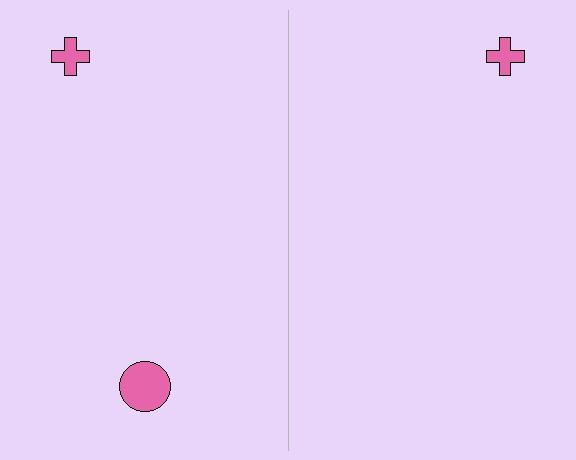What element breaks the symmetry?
A pink circle is missing from the right side.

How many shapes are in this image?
There are 3 shapes in this image.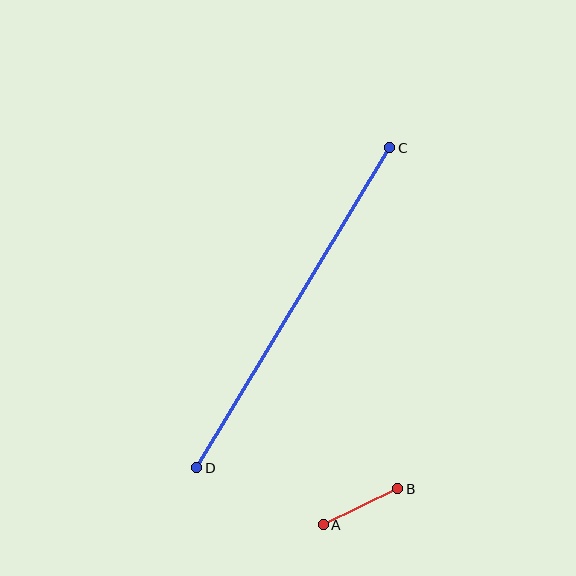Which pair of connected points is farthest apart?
Points C and D are farthest apart.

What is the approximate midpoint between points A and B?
The midpoint is at approximately (361, 507) pixels.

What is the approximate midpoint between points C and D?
The midpoint is at approximately (293, 308) pixels.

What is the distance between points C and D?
The distance is approximately 374 pixels.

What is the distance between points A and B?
The distance is approximately 83 pixels.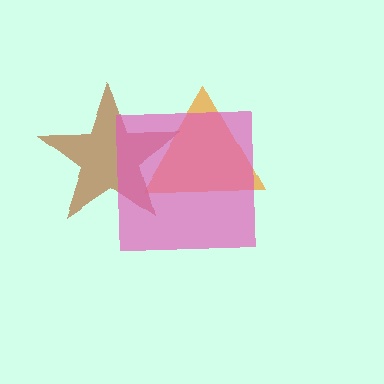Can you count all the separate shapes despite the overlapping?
Yes, there are 3 separate shapes.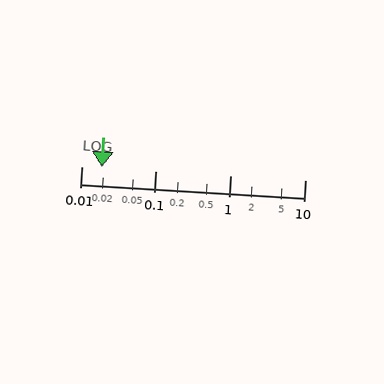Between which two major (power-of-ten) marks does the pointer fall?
The pointer is between 0.01 and 0.1.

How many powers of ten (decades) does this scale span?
The scale spans 3 decades, from 0.01 to 10.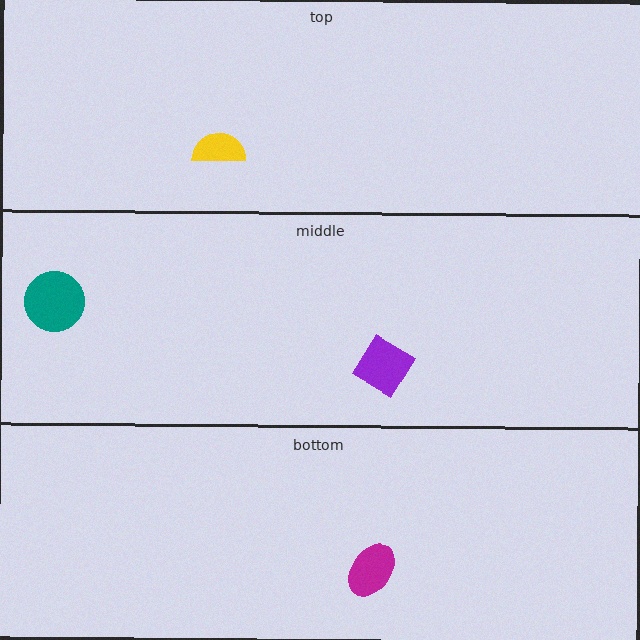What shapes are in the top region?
The yellow semicircle.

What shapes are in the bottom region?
The magenta ellipse.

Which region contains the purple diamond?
The middle region.